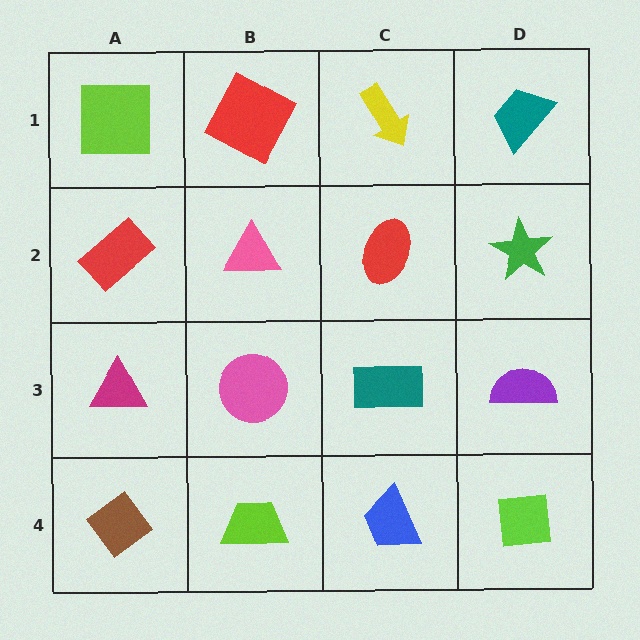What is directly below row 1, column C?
A red ellipse.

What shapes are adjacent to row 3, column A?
A red rectangle (row 2, column A), a brown diamond (row 4, column A), a pink circle (row 3, column B).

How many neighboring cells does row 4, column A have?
2.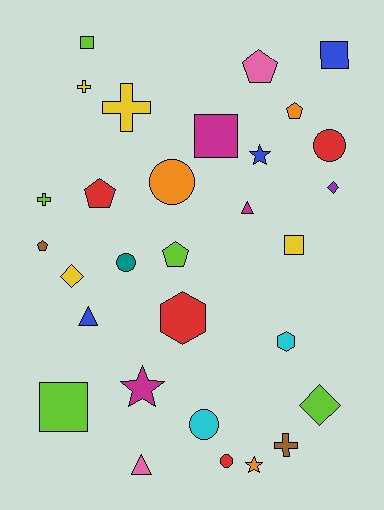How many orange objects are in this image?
There are 3 orange objects.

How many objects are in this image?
There are 30 objects.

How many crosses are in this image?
There are 4 crosses.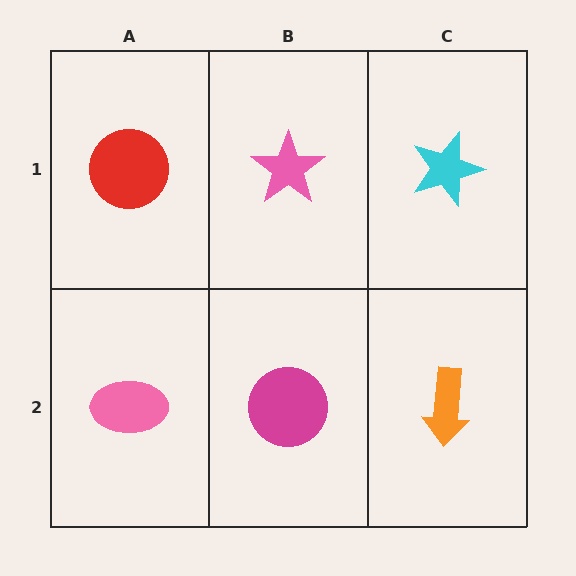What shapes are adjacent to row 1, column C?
An orange arrow (row 2, column C), a pink star (row 1, column B).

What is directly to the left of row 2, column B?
A pink ellipse.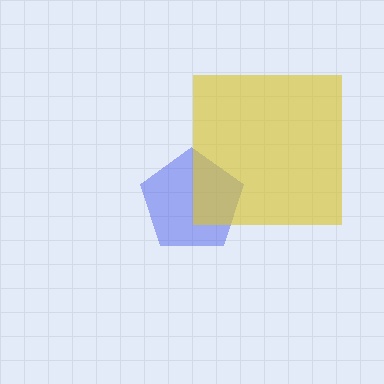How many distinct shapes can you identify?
There are 2 distinct shapes: a blue pentagon, a yellow square.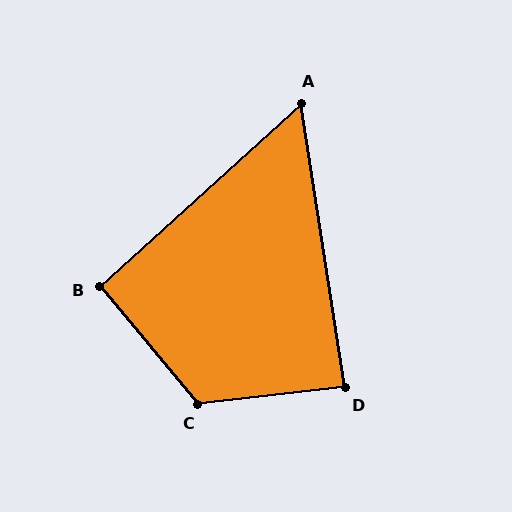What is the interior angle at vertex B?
Approximately 92 degrees (approximately right).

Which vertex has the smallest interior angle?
A, at approximately 57 degrees.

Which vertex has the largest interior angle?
C, at approximately 123 degrees.